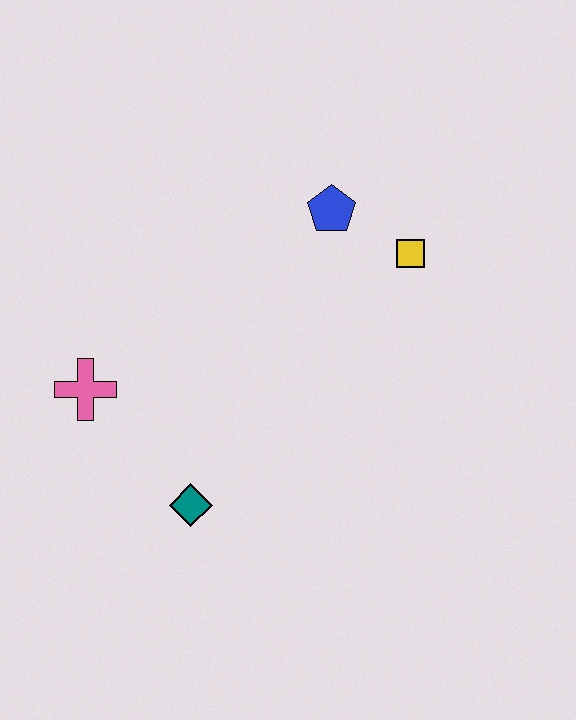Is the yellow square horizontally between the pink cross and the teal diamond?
No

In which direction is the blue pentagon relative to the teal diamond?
The blue pentagon is above the teal diamond.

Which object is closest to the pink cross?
The teal diamond is closest to the pink cross.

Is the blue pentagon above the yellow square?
Yes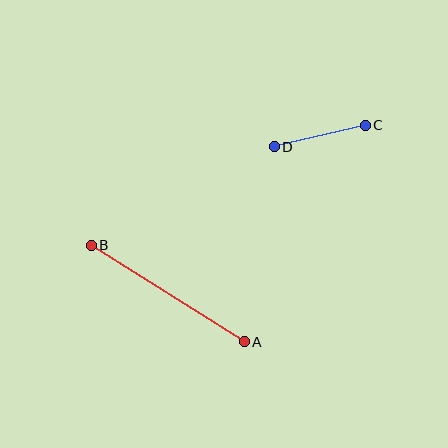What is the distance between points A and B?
The distance is approximately 181 pixels.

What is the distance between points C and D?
The distance is approximately 93 pixels.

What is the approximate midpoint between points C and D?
The midpoint is at approximately (320, 136) pixels.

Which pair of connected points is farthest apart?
Points A and B are farthest apart.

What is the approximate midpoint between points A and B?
The midpoint is at approximately (168, 294) pixels.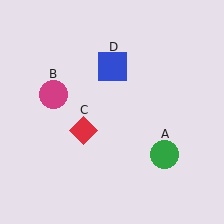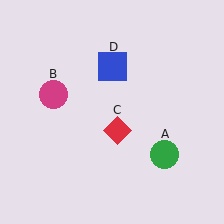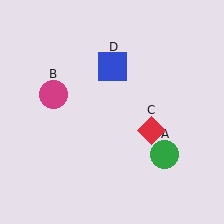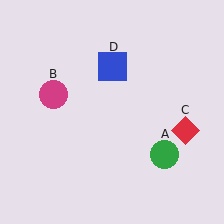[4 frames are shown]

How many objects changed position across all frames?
1 object changed position: red diamond (object C).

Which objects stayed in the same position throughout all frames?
Green circle (object A) and magenta circle (object B) and blue square (object D) remained stationary.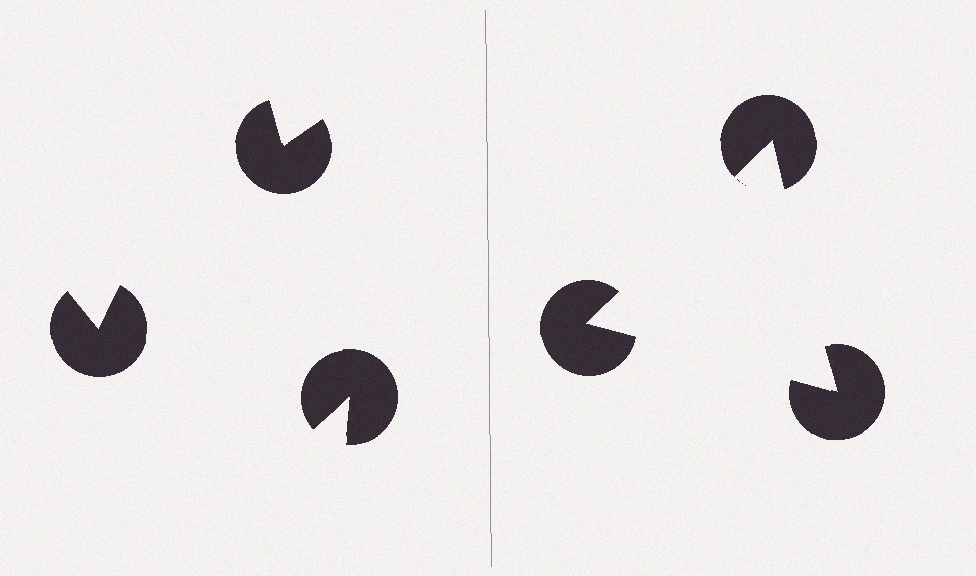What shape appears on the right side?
An illusory triangle.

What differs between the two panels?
The pac-man discs are positioned identically on both sides; only the wedge orientations differ. On the right they align to a triangle; on the left they are misaligned.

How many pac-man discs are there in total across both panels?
6 — 3 on each side.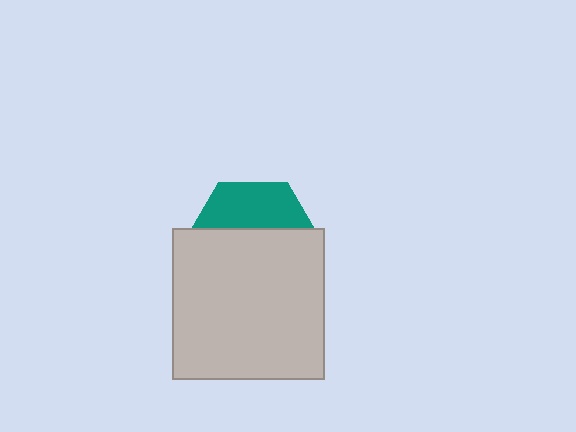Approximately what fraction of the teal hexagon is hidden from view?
Roughly 65% of the teal hexagon is hidden behind the light gray square.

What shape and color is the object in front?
The object in front is a light gray square.